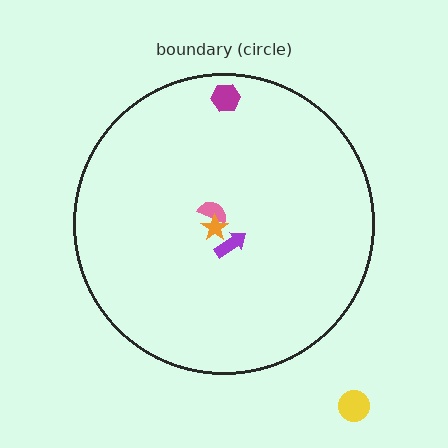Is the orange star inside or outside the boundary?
Inside.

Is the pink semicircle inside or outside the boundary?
Inside.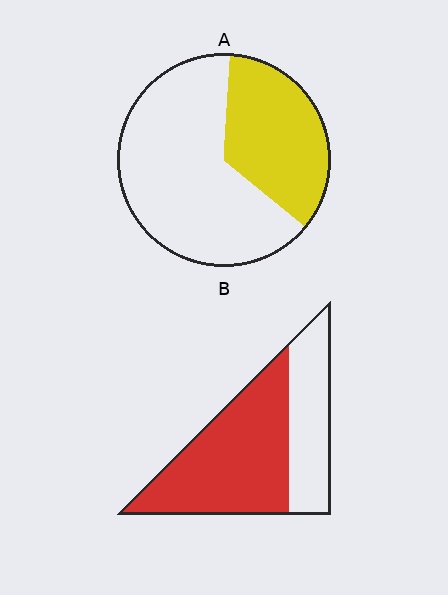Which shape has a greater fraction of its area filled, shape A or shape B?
Shape B.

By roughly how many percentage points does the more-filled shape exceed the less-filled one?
By roughly 30 percentage points (B over A).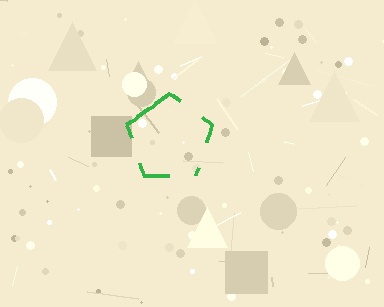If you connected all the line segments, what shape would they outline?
They would outline a pentagon.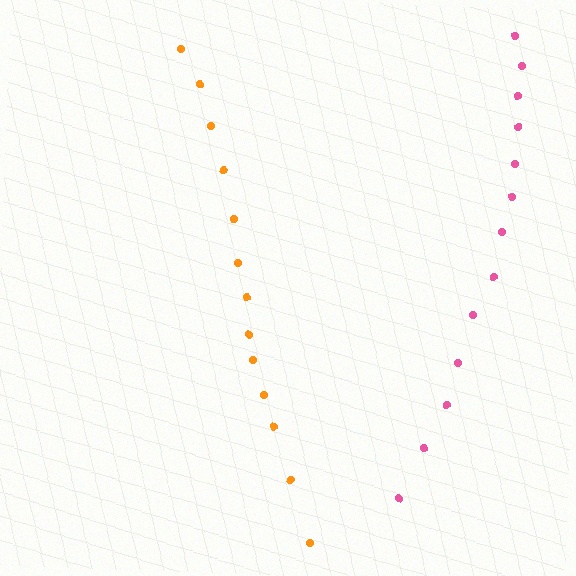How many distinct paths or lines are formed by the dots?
There are 2 distinct paths.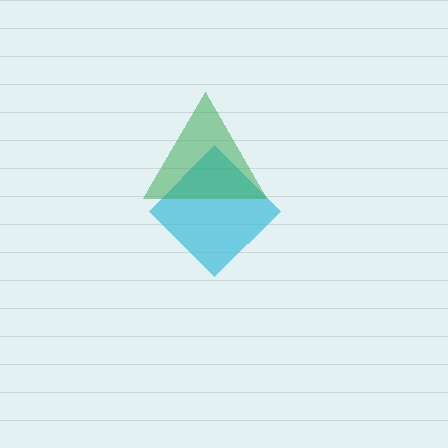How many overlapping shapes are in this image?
There are 2 overlapping shapes in the image.